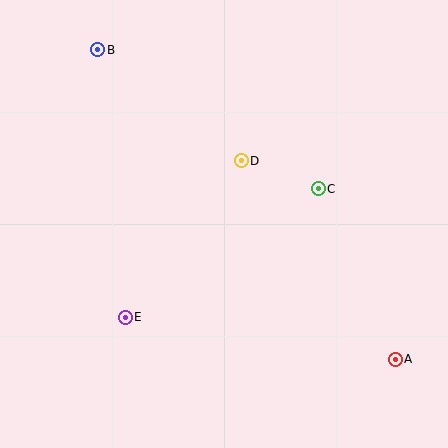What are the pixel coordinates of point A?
Point A is at (395, 359).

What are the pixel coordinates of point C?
Point C is at (318, 189).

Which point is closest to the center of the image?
Point D at (241, 161) is closest to the center.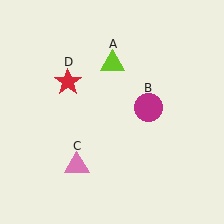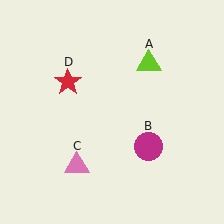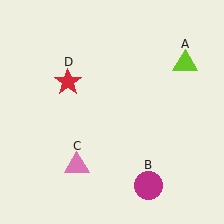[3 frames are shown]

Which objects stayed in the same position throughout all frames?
Pink triangle (object C) and red star (object D) remained stationary.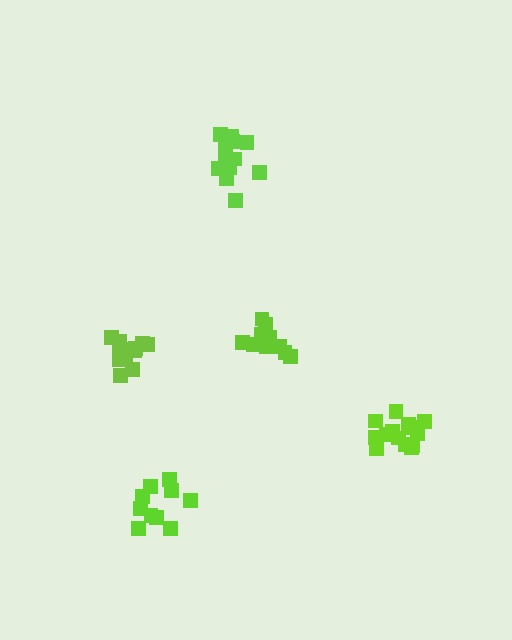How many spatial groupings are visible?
There are 5 spatial groupings.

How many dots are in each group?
Group 1: 14 dots, Group 2: 12 dots, Group 3: 10 dots, Group 4: 10 dots, Group 5: 12 dots (58 total).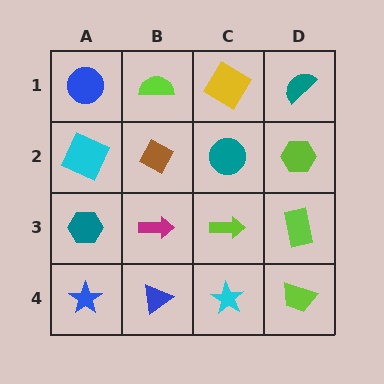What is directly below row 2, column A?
A teal hexagon.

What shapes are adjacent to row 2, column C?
A yellow diamond (row 1, column C), a lime arrow (row 3, column C), a brown diamond (row 2, column B), a lime hexagon (row 2, column D).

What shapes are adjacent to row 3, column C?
A teal circle (row 2, column C), a cyan star (row 4, column C), a magenta arrow (row 3, column B), a lime rectangle (row 3, column D).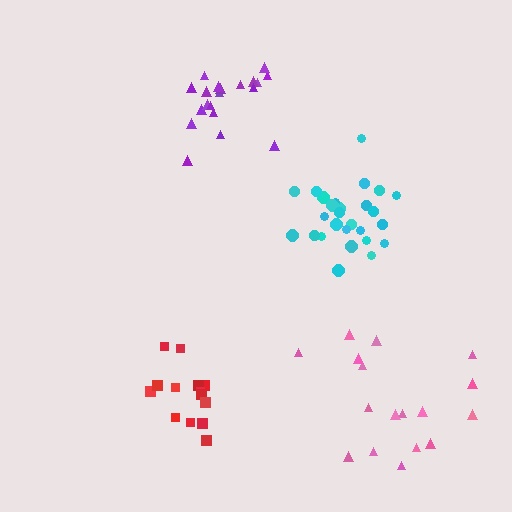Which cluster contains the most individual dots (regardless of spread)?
Cyan (27).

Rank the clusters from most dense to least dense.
cyan, red, purple, pink.